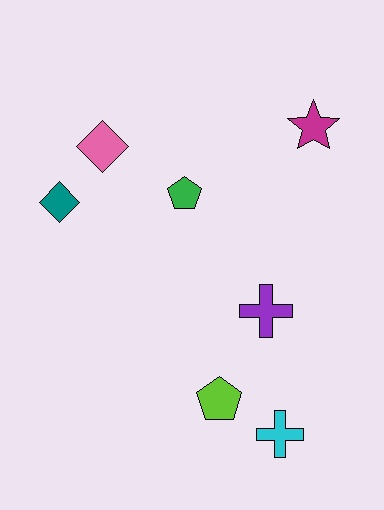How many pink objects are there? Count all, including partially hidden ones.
There is 1 pink object.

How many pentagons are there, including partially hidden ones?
There are 2 pentagons.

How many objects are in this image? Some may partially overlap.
There are 7 objects.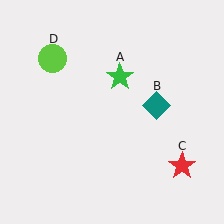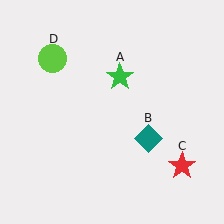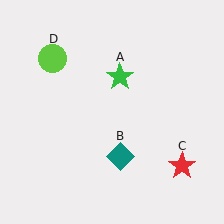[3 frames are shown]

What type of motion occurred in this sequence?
The teal diamond (object B) rotated clockwise around the center of the scene.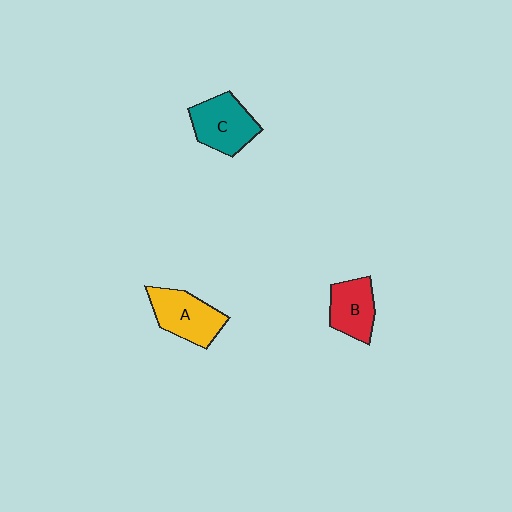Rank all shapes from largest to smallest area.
From largest to smallest: A (yellow), C (teal), B (red).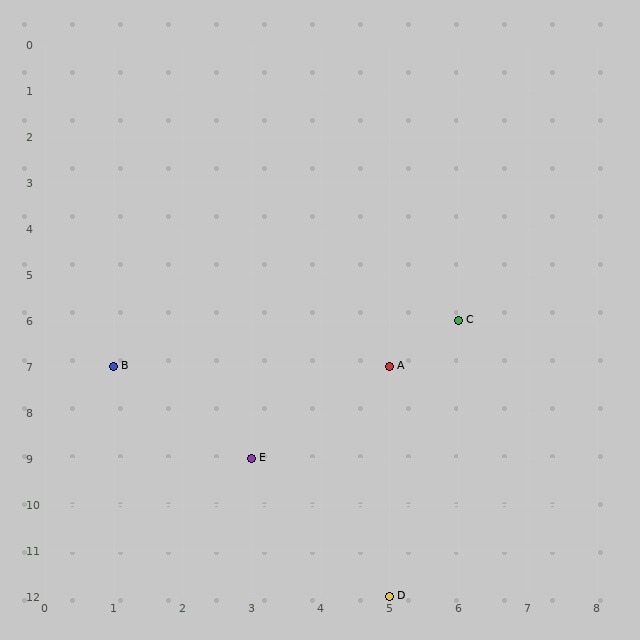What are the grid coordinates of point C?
Point C is at grid coordinates (6, 6).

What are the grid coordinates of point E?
Point E is at grid coordinates (3, 9).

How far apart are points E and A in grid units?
Points E and A are 2 columns and 2 rows apart (about 2.8 grid units diagonally).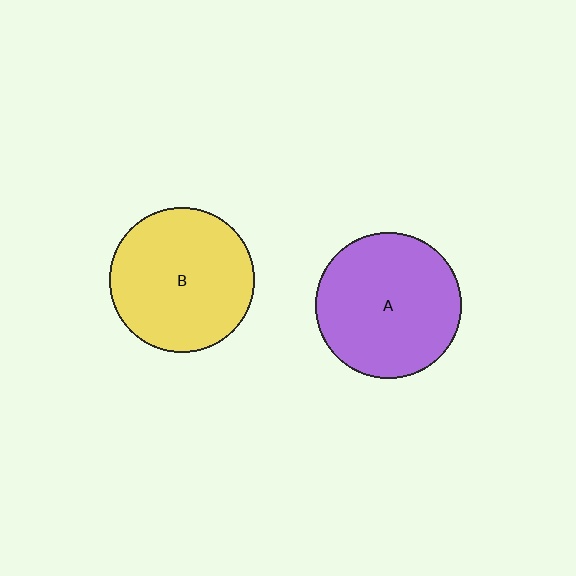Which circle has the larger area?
Circle A (purple).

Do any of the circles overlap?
No, none of the circles overlap.